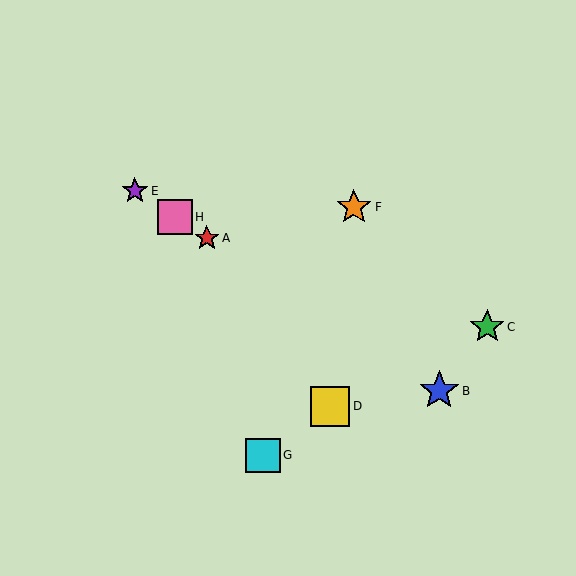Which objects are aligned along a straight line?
Objects A, B, E, H are aligned along a straight line.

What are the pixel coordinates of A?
Object A is at (207, 238).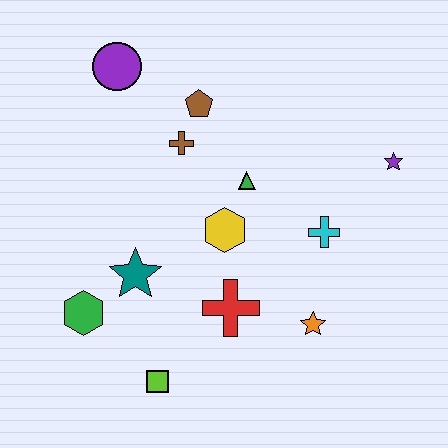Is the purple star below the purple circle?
Yes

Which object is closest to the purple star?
The cyan cross is closest to the purple star.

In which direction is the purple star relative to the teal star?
The purple star is to the right of the teal star.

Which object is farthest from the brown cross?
The lime square is farthest from the brown cross.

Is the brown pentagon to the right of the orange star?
No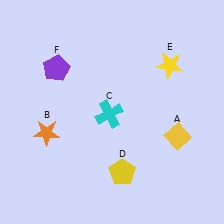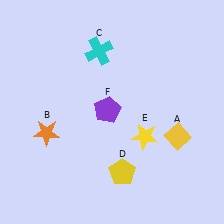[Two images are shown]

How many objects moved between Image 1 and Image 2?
3 objects moved between the two images.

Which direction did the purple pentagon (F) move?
The purple pentagon (F) moved right.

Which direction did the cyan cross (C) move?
The cyan cross (C) moved up.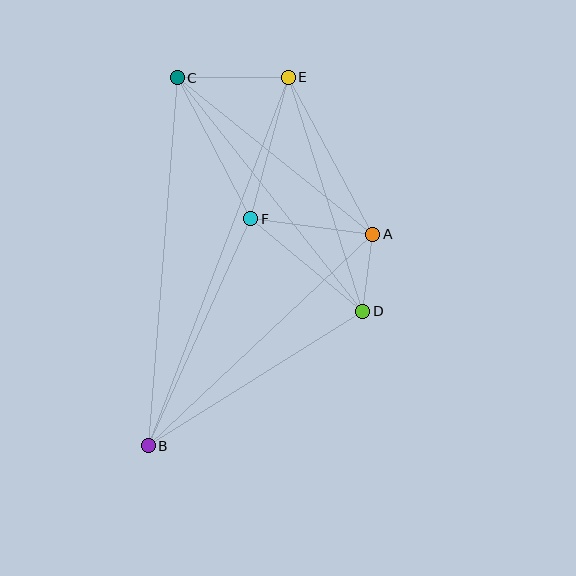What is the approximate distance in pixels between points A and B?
The distance between A and B is approximately 309 pixels.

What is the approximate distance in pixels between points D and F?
The distance between D and F is approximately 145 pixels.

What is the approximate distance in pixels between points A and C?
The distance between A and C is approximately 250 pixels.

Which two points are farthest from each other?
Points B and E are farthest from each other.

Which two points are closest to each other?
Points A and D are closest to each other.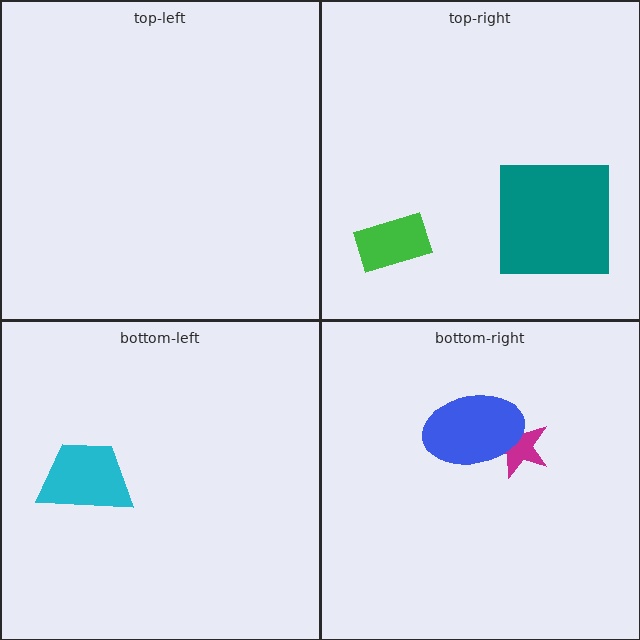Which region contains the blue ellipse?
The bottom-right region.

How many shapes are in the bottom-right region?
2.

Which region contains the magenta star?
The bottom-right region.